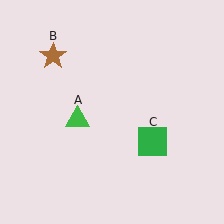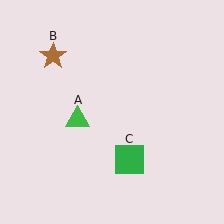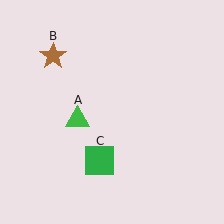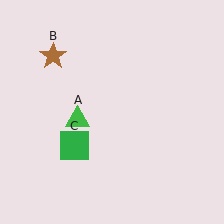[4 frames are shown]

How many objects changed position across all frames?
1 object changed position: green square (object C).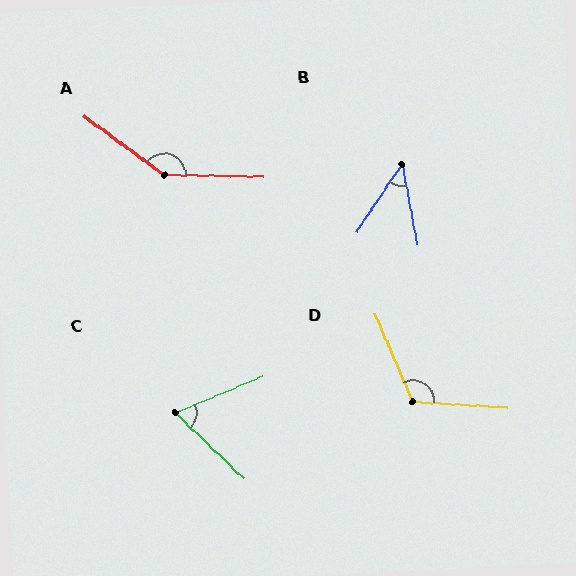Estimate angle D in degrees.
Approximately 116 degrees.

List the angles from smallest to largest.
B (44°), C (66°), D (116°), A (145°).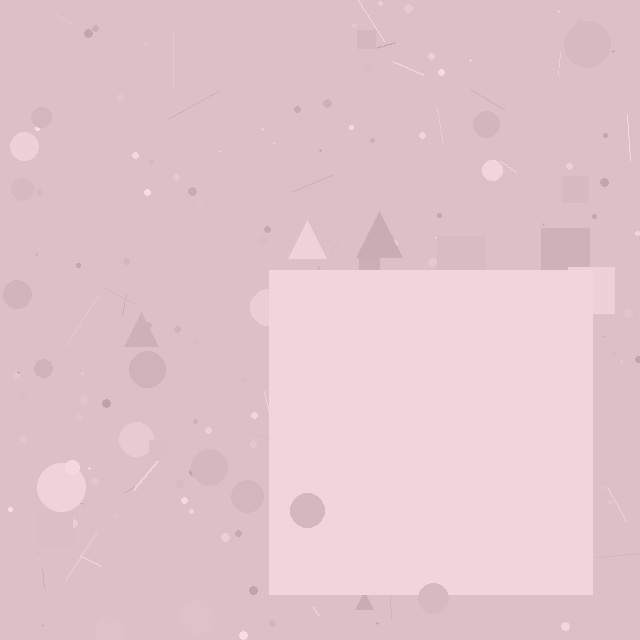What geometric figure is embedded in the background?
A square is embedded in the background.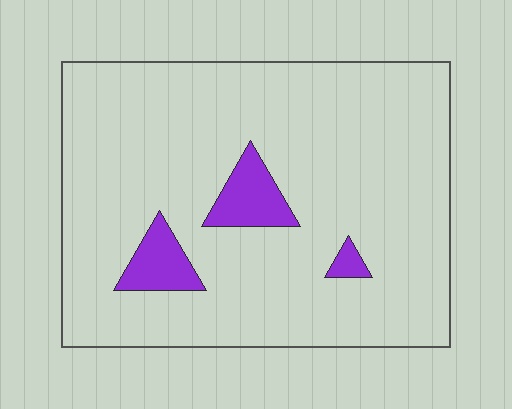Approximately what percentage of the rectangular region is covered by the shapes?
Approximately 10%.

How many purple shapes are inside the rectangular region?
3.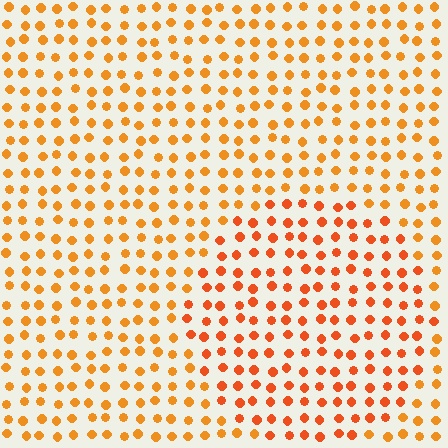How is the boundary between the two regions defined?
The boundary is defined purely by a slight shift in hue (about 19 degrees). Spacing, size, and orientation are identical on both sides.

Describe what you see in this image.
The image is filled with small orange elements in a uniform arrangement. A circle-shaped region is visible where the elements are tinted to a slightly different hue, forming a subtle color boundary.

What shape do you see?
I see a circle.